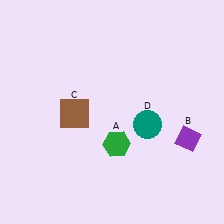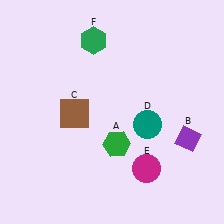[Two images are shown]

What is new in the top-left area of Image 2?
A green hexagon (F) was added in the top-left area of Image 2.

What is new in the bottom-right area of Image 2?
A magenta circle (E) was added in the bottom-right area of Image 2.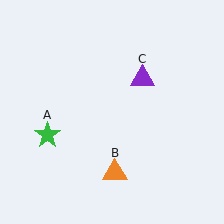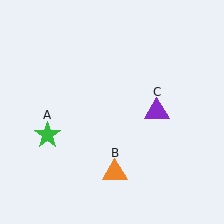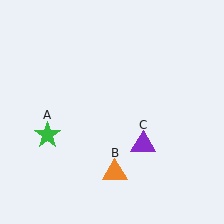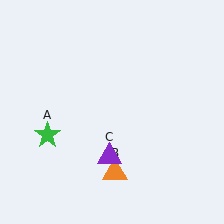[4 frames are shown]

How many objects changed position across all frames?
1 object changed position: purple triangle (object C).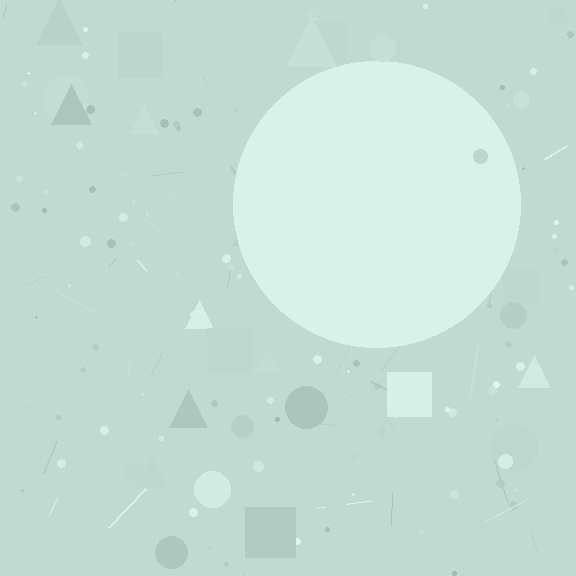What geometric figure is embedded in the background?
A circle is embedded in the background.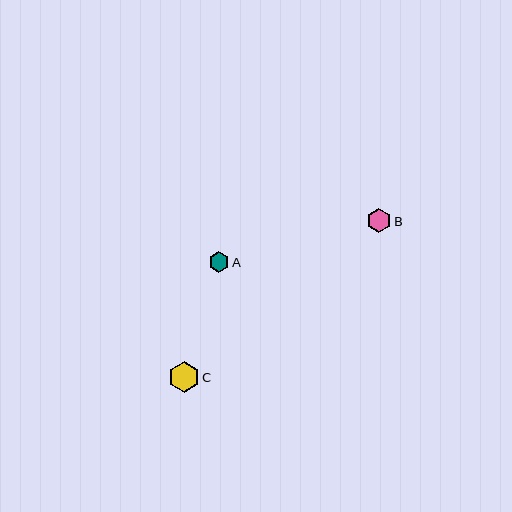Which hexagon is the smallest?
Hexagon A is the smallest with a size of approximately 21 pixels.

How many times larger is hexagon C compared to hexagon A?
Hexagon C is approximately 1.5 times the size of hexagon A.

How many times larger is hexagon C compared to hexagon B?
Hexagon C is approximately 1.3 times the size of hexagon B.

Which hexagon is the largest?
Hexagon C is the largest with a size of approximately 31 pixels.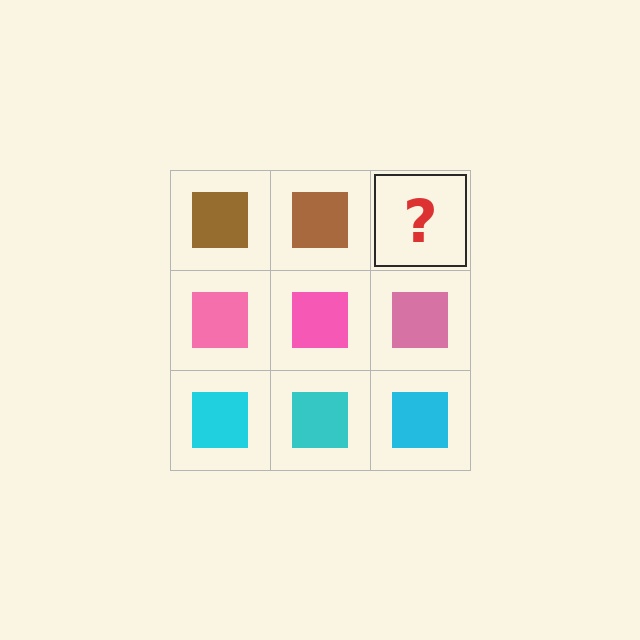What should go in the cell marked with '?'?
The missing cell should contain a brown square.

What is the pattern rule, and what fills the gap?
The rule is that each row has a consistent color. The gap should be filled with a brown square.